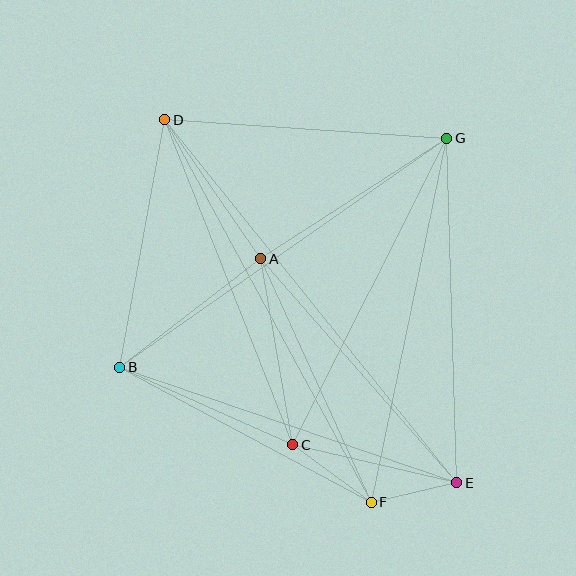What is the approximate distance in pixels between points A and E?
The distance between A and E is approximately 298 pixels.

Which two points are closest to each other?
Points E and F are closest to each other.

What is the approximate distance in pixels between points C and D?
The distance between C and D is approximately 350 pixels.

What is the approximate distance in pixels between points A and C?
The distance between A and C is approximately 189 pixels.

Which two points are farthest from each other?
Points D and E are farthest from each other.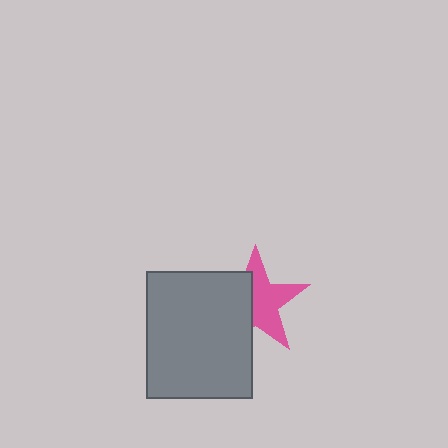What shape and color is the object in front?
The object in front is a gray rectangle.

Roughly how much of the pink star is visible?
About half of it is visible (roughly 56%).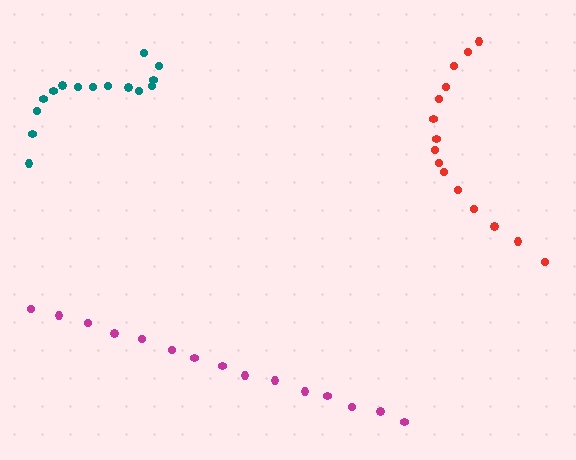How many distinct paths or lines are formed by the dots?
There are 3 distinct paths.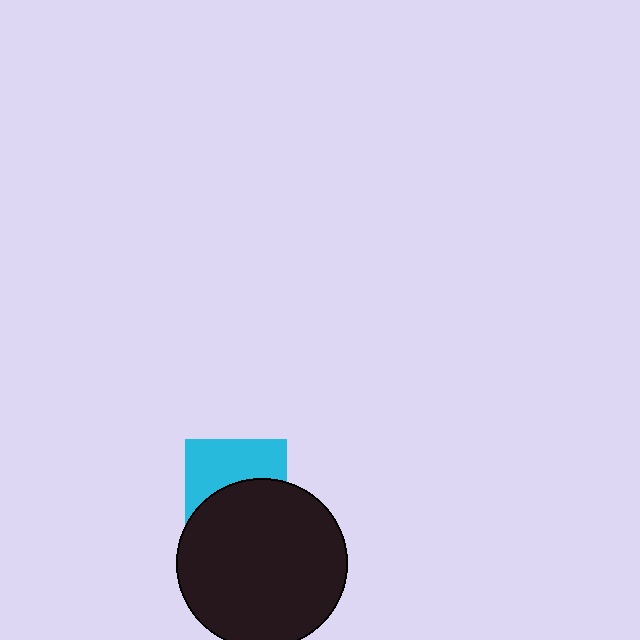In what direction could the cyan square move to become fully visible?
The cyan square could move up. That would shift it out from behind the black circle entirely.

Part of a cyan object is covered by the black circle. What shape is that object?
It is a square.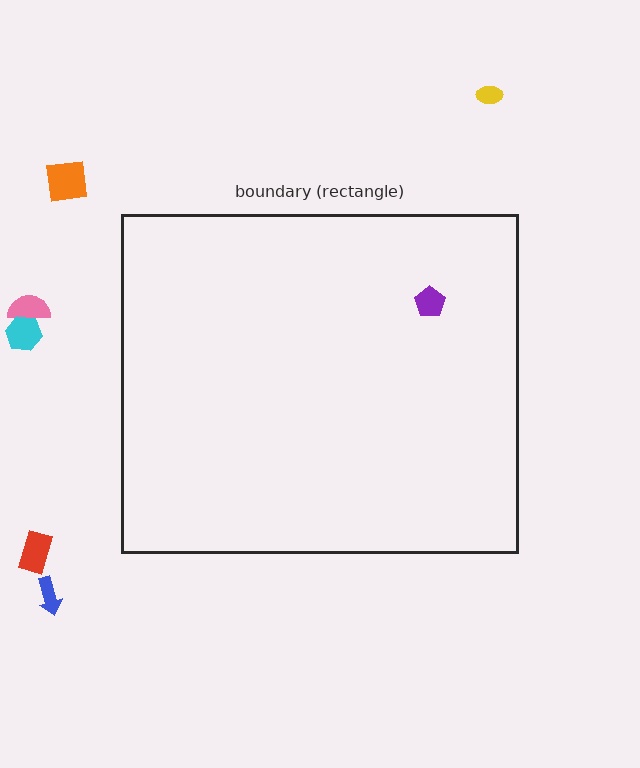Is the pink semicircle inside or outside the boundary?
Outside.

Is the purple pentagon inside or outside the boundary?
Inside.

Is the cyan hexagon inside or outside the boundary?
Outside.